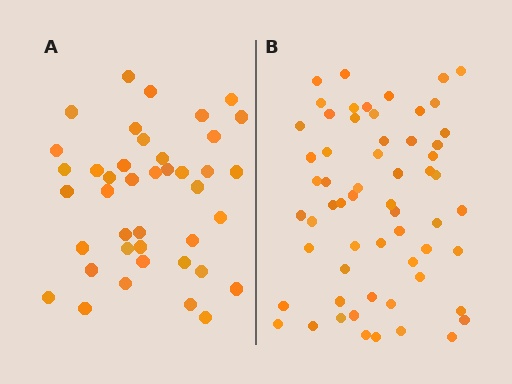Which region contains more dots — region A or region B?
Region B (the right region) has more dots.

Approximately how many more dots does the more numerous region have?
Region B has approximately 20 more dots than region A.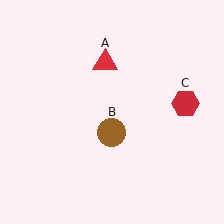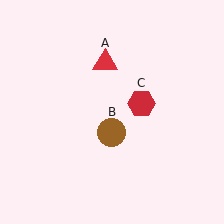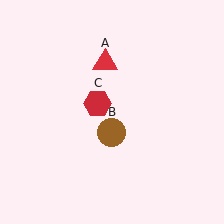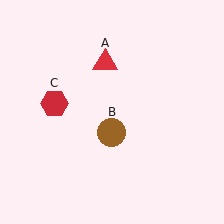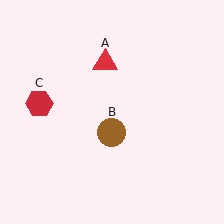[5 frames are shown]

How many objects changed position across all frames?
1 object changed position: red hexagon (object C).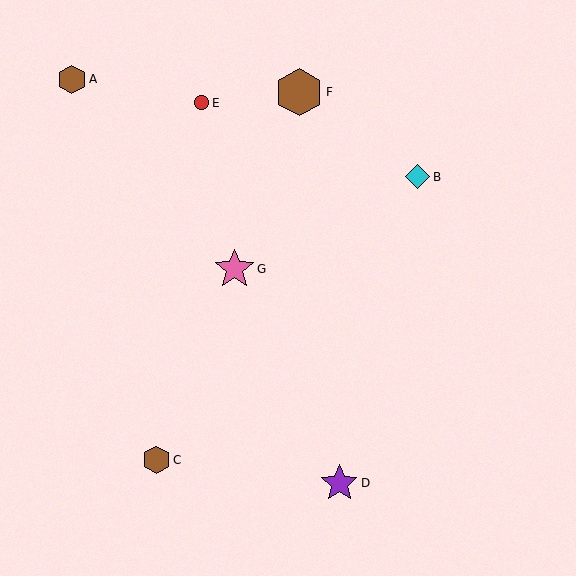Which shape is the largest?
The brown hexagon (labeled F) is the largest.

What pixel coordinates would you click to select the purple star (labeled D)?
Click at (339, 483) to select the purple star D.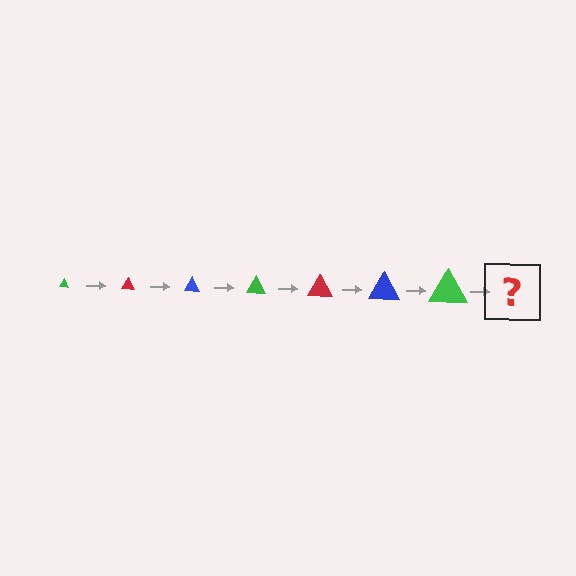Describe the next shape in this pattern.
It should be a red triangle, larger than the previous one.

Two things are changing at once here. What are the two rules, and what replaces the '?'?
The two rules are that the triangle grows larger each step and the color cycles through green, red, and blue. The '?' should be a red triangle, larger than the previous one.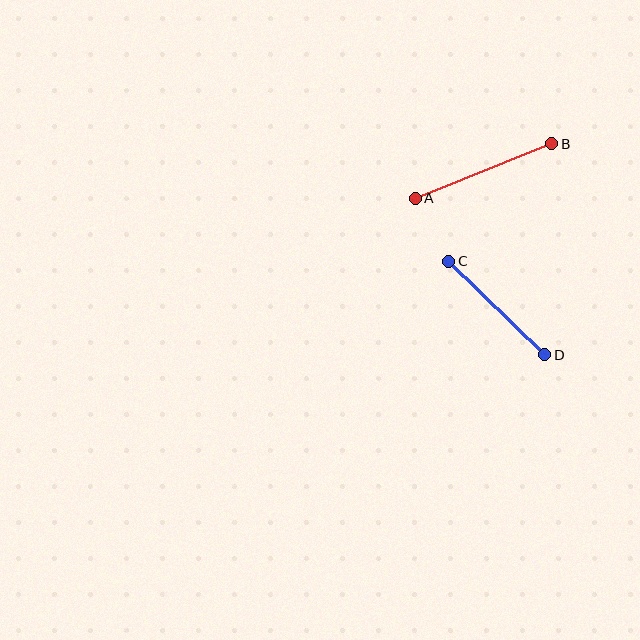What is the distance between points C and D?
The distance is approximately 134 pixels.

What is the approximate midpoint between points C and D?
The midpoint is at approximately (497, 308) pixels.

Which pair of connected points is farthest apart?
Points A and B are farthest apart.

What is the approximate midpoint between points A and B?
The midpoint is at approximately (484, 171) pixels.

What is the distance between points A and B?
The distance is approximately 147 pixels.